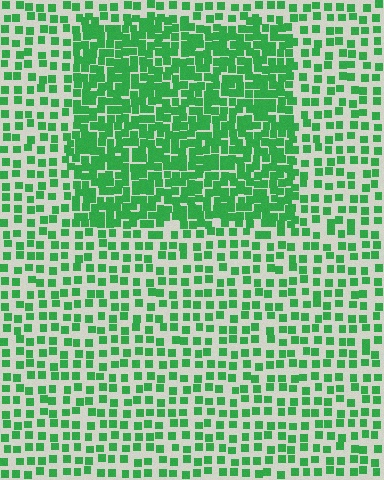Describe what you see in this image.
The image contains small green elements arranged at two different densities. A rectangle-shaped region is visible where the elements are more densely packed than the surrounding area.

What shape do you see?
I see a rectangle.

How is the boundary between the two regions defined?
The boundary is defined by a change in element density (approximately 2.2x ratio). All elements are the same color, size, and shape.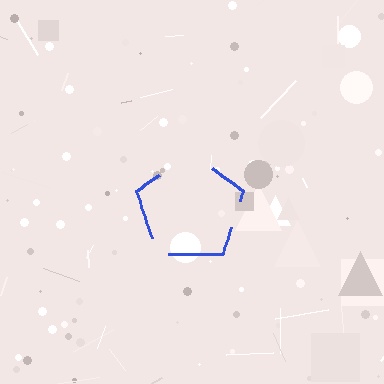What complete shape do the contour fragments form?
The contour fragments form a pentagon.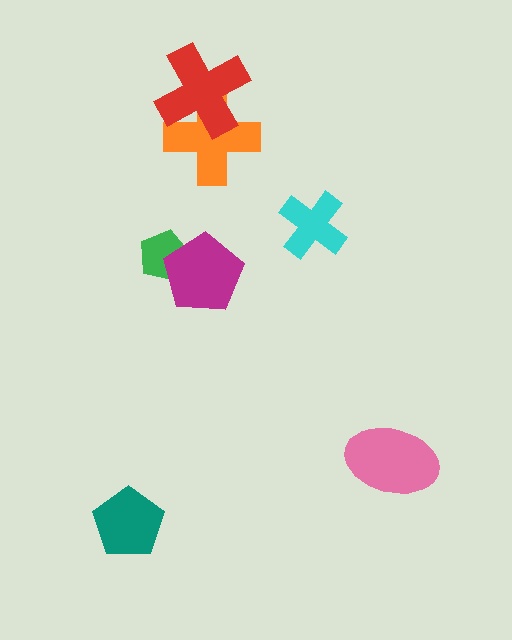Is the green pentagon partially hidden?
Yes, it is partially covered by another shape.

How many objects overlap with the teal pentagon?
0 objects overlap with the teal pentagon.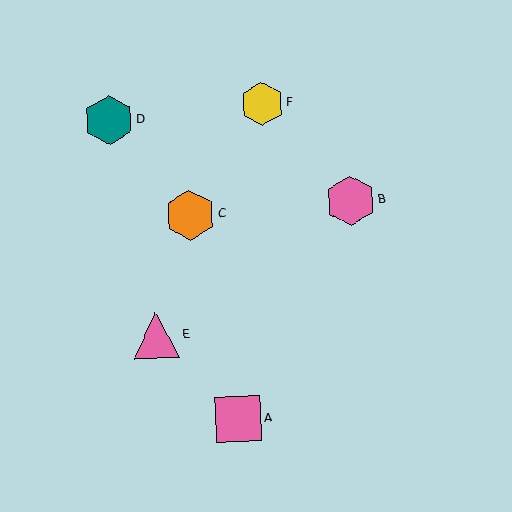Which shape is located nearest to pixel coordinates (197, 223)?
The orange hexagon (labeled C) at (190, 215) is nearest to that location.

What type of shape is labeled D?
Shape D is a teal hexagon.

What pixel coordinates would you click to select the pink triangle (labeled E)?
Click at (156, 335) to select the pink triangle E.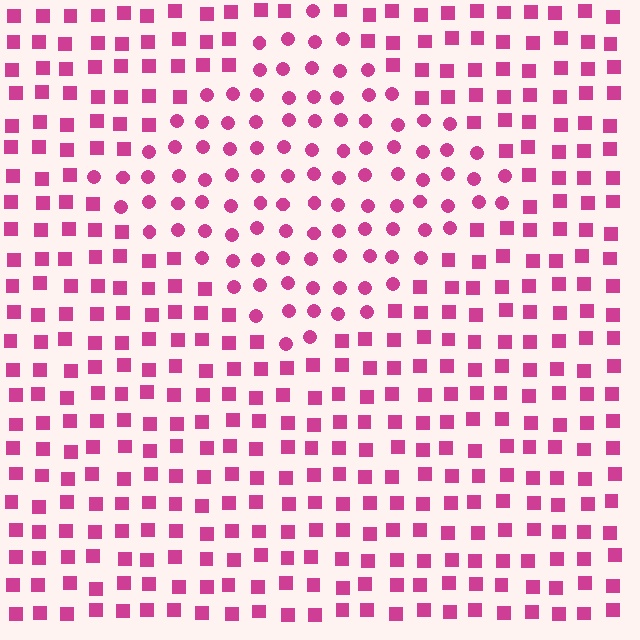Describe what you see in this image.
The image is filled with small magenta elements arranged in a uniform grid. A diamond-shaped region contains circles, while the surrounding area contains squares. The boundary is defined purely by the change in element shape.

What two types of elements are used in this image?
The image uses circles inside the diamond region and squares outside it.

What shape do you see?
I see a diamond.